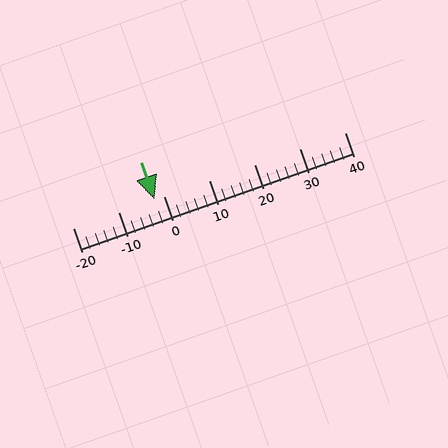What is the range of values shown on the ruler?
The ruler shows values from -20 to 40.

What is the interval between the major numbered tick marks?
The major tick marks are spaced 10 units apart.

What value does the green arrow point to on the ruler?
The green arrow points to approximately -2.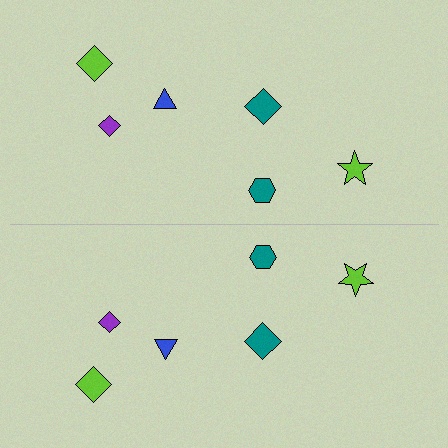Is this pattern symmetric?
Yes, this pattern has bilateral (reflection) symmetry.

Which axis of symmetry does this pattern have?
The pattern has a horizontal axis of symmetry running through the center of the image.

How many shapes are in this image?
There are 12 shapes in this image.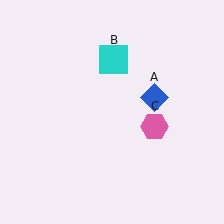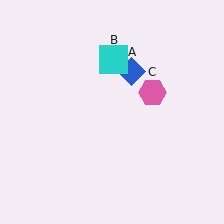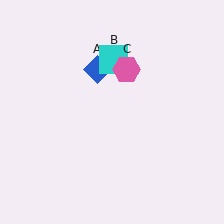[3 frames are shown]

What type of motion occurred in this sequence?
The blue diamond (object A), pink hexagon (object C) rotated counterclockwise around the center of the scene.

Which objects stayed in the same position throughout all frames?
Cyan square (object B) remained stationary.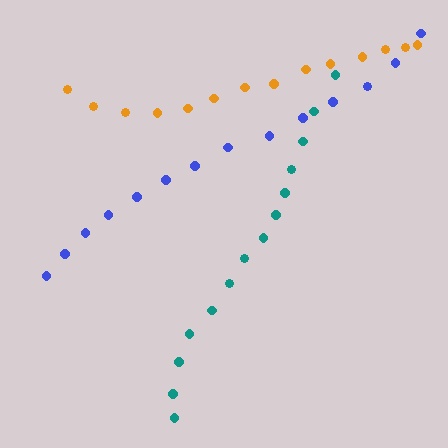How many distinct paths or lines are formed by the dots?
There are 3 distinct paths.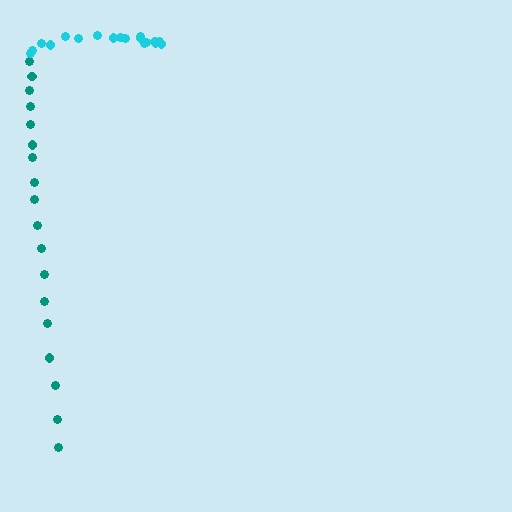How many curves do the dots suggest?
There are 2 distinct paths.